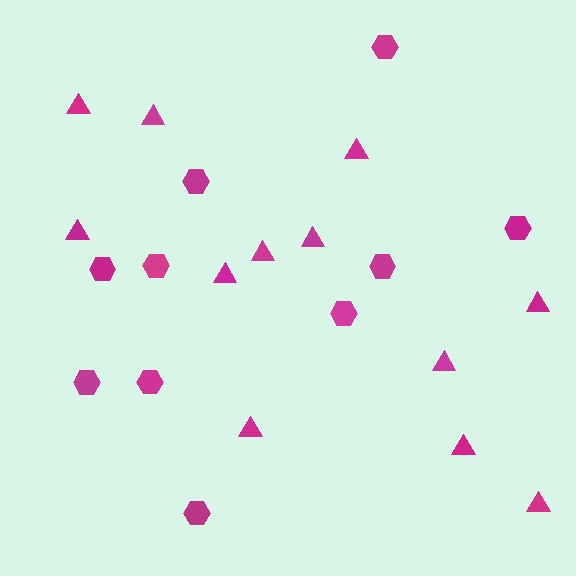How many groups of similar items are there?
There are 2 groups: one group of hexagons (10) and one group of triangles (12).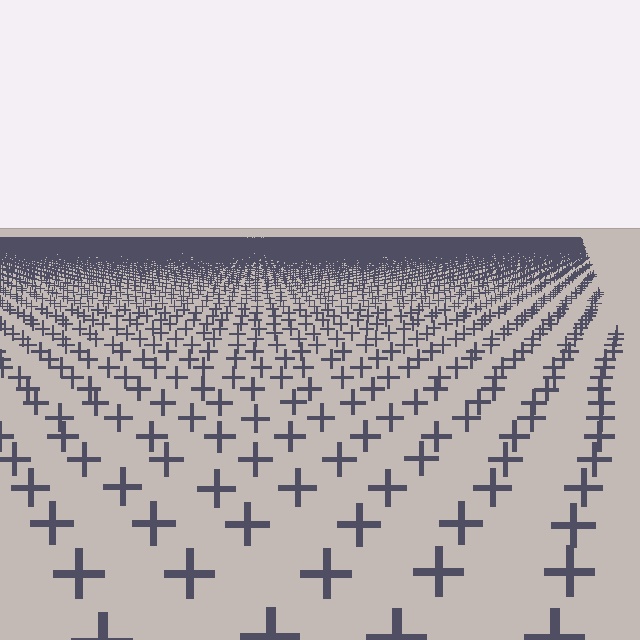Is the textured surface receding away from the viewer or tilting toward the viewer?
The surface is receding away from the viewer. Texture elements get smaller and denser toward the top.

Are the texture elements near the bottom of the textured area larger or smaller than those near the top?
Larger. Near the bottom, elements are closer to the viewer and appear at a bigger on-screen size.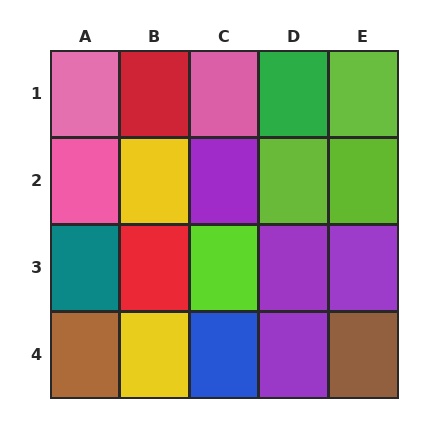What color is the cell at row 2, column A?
Pink.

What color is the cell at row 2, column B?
Yellow.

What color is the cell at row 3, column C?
Lime.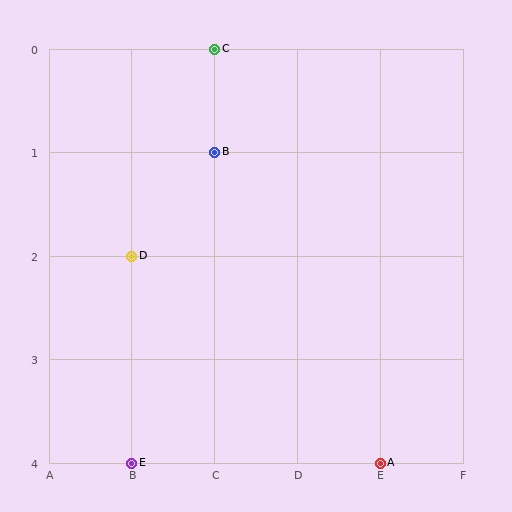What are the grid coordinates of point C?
Point C is at grid coordinates (C, 0).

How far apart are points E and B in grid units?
Points E and B are 1 column and 3 rows apart (about 3.2 grid units diagonally).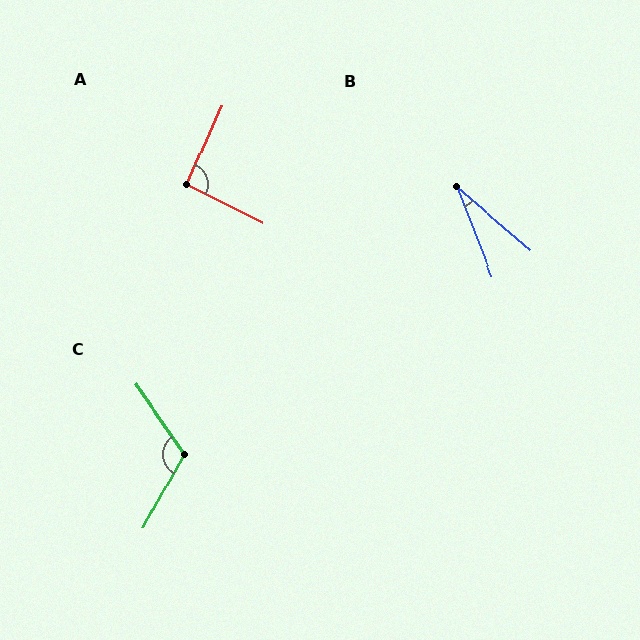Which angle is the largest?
C, at approximately 117 degrees.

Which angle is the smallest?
B, at approximately 28 degrees.